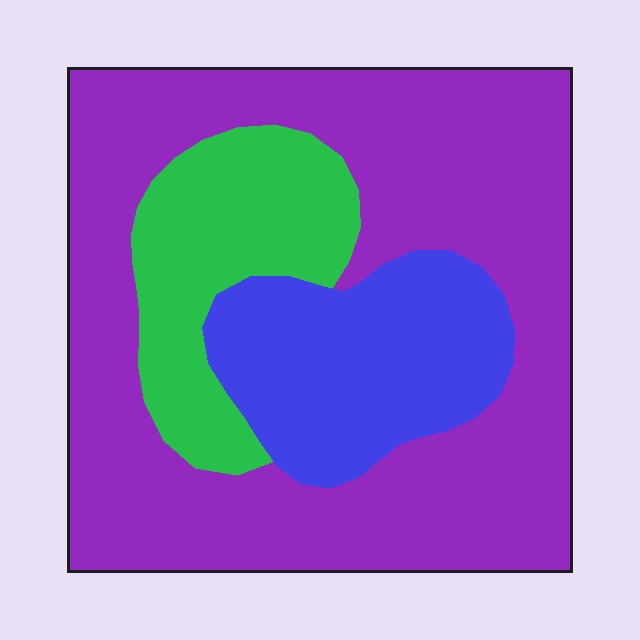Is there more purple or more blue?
Purple.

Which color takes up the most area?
Purple, at roughly 60%.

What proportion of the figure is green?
Green covers around 20% of the figure.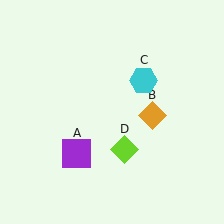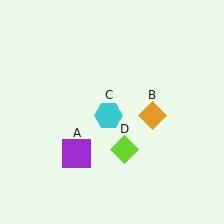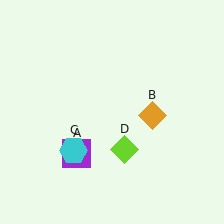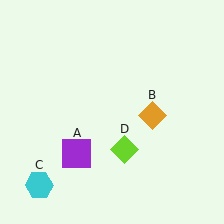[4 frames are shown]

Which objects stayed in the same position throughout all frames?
Purple square (object A) and orange diamond (object B) and lime diamond (object D) remained stationary.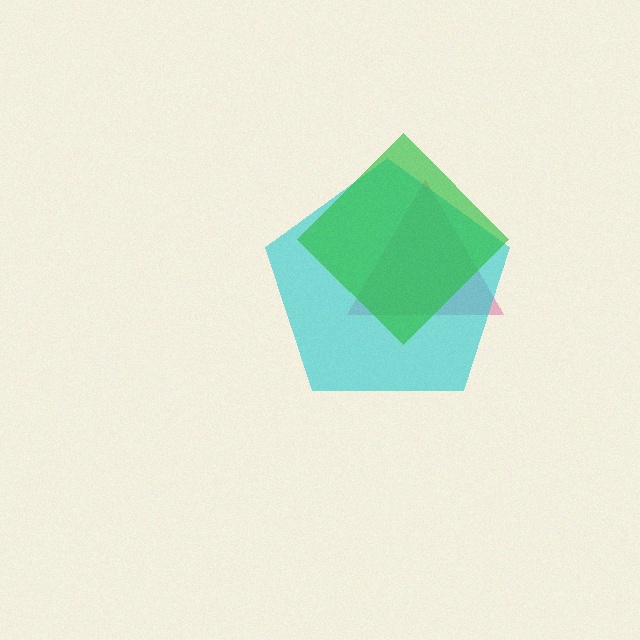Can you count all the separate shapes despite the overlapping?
Yes, there are 3 separate shapes.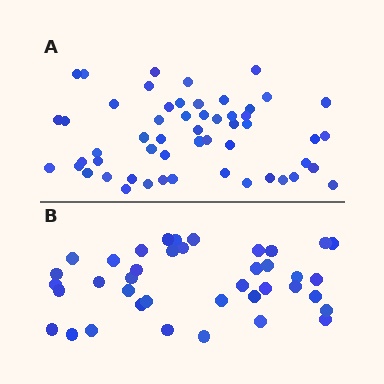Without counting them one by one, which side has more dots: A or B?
Region A (the top region) has more dots.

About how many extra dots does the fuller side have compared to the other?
Region A has approximately 15 more dots than region B.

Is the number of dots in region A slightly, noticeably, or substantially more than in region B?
Region A has noticeably more, but not dramatically so. The ratio is roughly 1.4 to 1.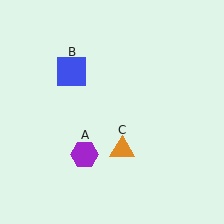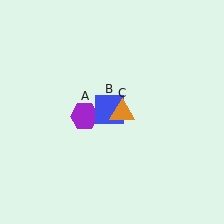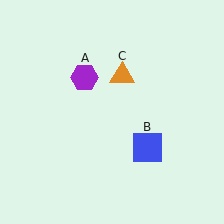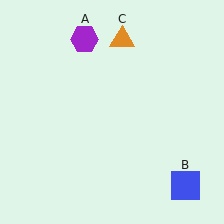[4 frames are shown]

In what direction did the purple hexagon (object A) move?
The purple hexagon (object A) moved up.